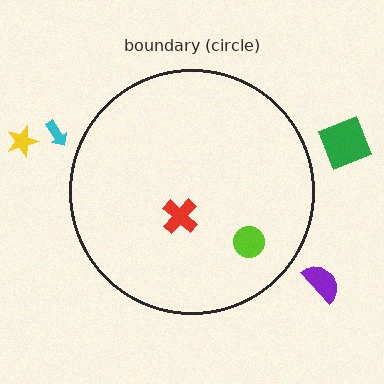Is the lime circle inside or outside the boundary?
Inside.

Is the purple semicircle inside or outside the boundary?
Outside.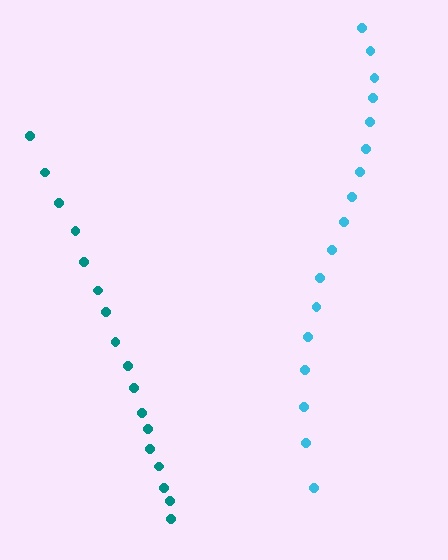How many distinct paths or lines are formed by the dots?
There are 2 distinct paths.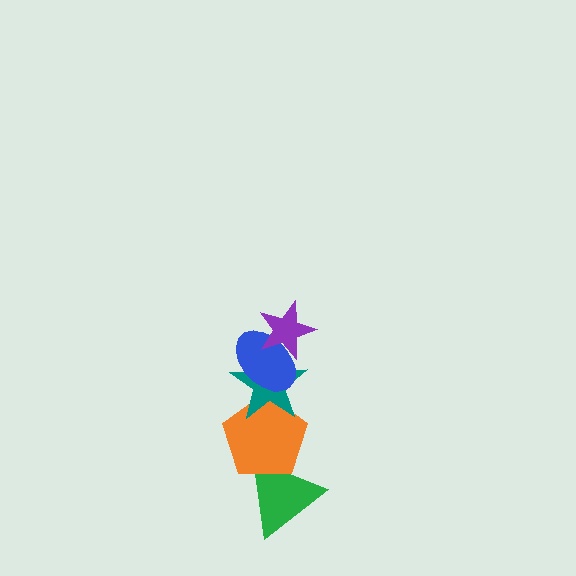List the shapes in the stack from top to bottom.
From top to bottom: the purple star, the blue ellipse, the teal star, the orange pentagon, the green triangle.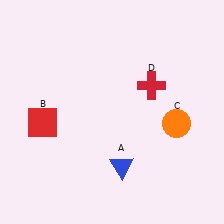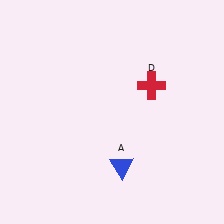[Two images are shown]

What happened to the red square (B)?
The red square (B) was removed in Image 2. It was in the bottom-left area of Image 1.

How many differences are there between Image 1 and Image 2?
There are 2 differences between the two images.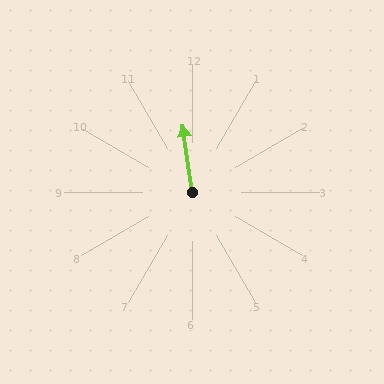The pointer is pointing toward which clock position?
Roughly 12 o'clock.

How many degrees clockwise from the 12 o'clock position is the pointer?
Approximately 352 degrees.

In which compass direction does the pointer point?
North.